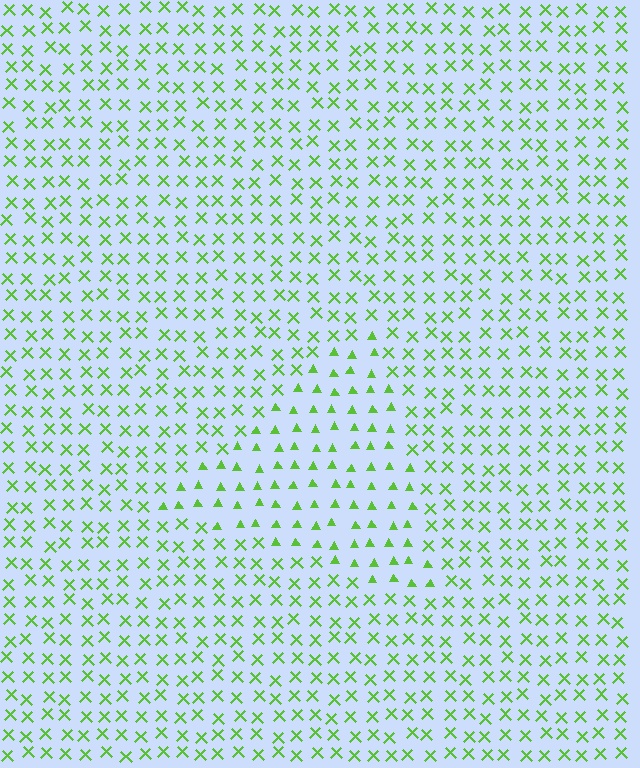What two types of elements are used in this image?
The image uses triangles inside the triangle region and X marks outside it.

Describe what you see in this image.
The image is filled with small lime elements arranged in a uniform grid. A triangle-shaped region contains triangles, while the surrounding area contains X marks. The boundary is defined purely by the change in element shape.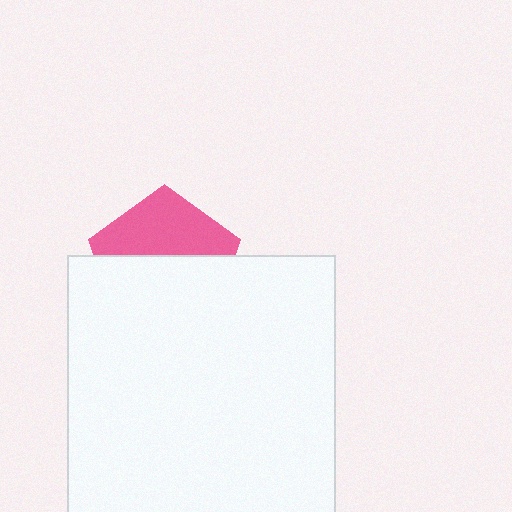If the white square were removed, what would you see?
You would see the complete pink pentagon.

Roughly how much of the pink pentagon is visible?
A small part of it is visible (roughly 43%).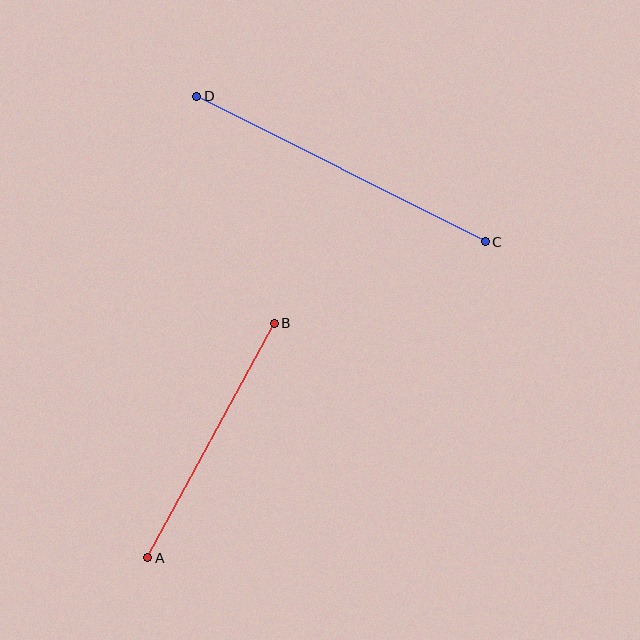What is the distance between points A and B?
The distance is approximately 267 pixels.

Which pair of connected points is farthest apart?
Points C and D are farthest apart.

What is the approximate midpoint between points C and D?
The midpoint is at approximately (341, 169) pixels.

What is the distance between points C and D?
The distance is approximately 323 pixels.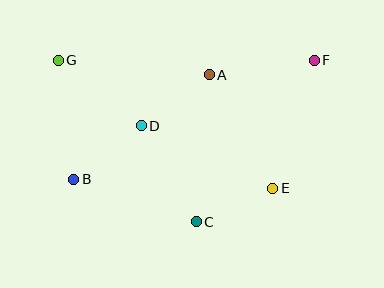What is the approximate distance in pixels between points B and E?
The distance between B and E is approximately 199 pixels.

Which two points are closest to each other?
Points C and E are closest to each other.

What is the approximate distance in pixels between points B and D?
The distance between B and D is approximately 86 pixels.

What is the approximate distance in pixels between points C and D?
The distance between C and D is approximately 111 pixels.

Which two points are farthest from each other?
Points B and F are farthest from each other.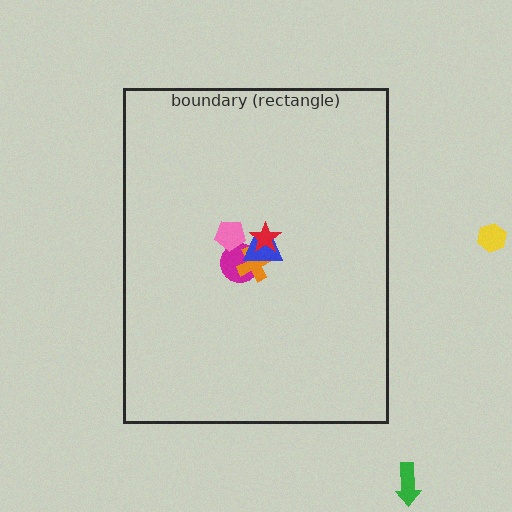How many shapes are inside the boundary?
5 inside, 2 outside.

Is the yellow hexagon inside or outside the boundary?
Outside.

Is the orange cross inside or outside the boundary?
Inside.